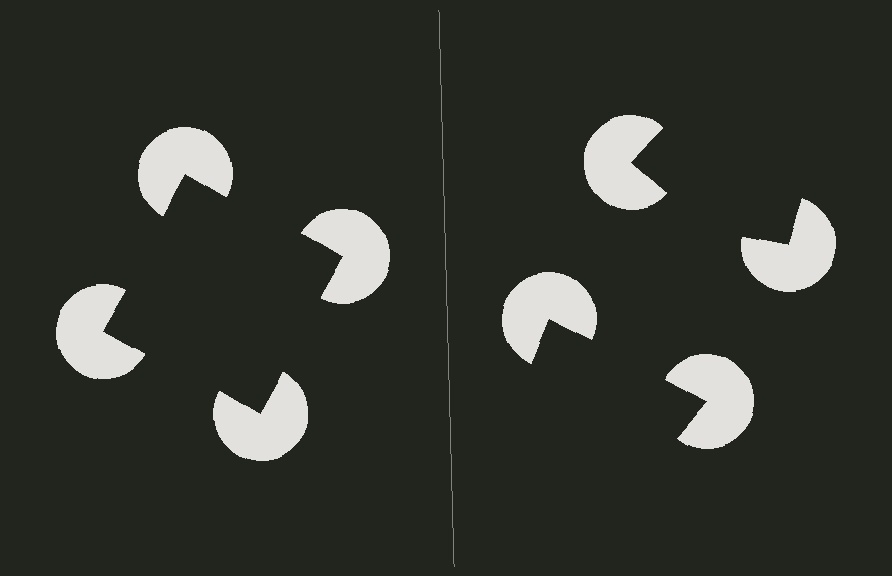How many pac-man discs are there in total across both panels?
8 — 4 on each side.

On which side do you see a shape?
An illusory square appears on the left side. On the right side the wedge cuts are rotated, so no coherent shape forms.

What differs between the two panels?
The pac-man discs are positioned identically on both sides; only the wedge orientations differ. On the left they align to a square; on the right they are misaligned.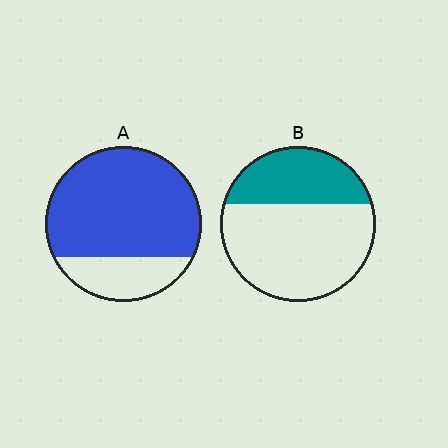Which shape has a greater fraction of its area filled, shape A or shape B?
Shape A.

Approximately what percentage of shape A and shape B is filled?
A is approximately 75% and B is approximately 35%.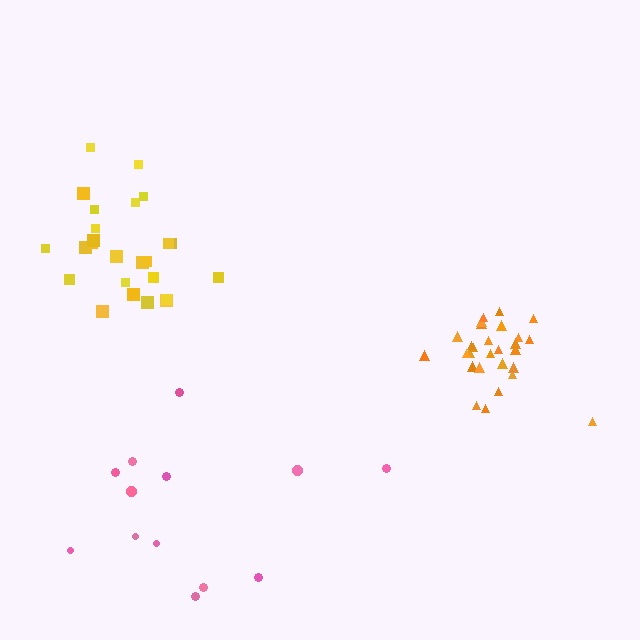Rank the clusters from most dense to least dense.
orange, yellow, pink.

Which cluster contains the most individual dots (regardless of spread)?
Orange (28).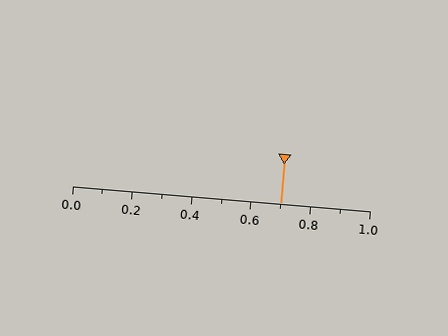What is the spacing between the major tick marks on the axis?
The major ticks are spaced 0.2 apart.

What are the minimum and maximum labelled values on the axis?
The axis runs from 0.0 to 1.0.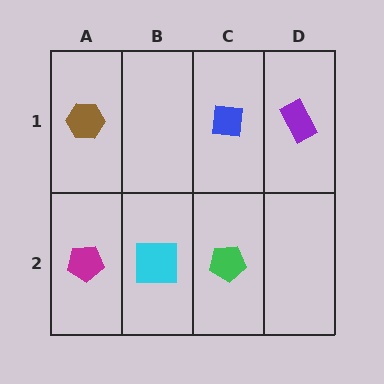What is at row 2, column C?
A green pentagon.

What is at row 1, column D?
A purple rectangle.